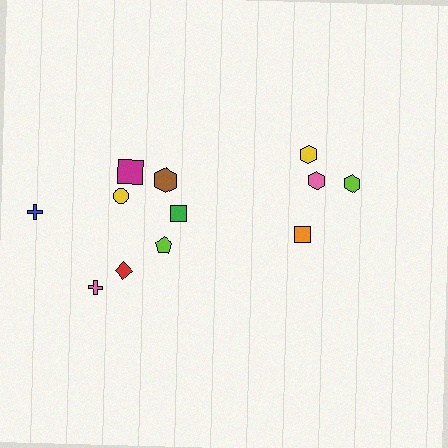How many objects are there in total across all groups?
There are 12 objects.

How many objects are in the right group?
There are 4 objects.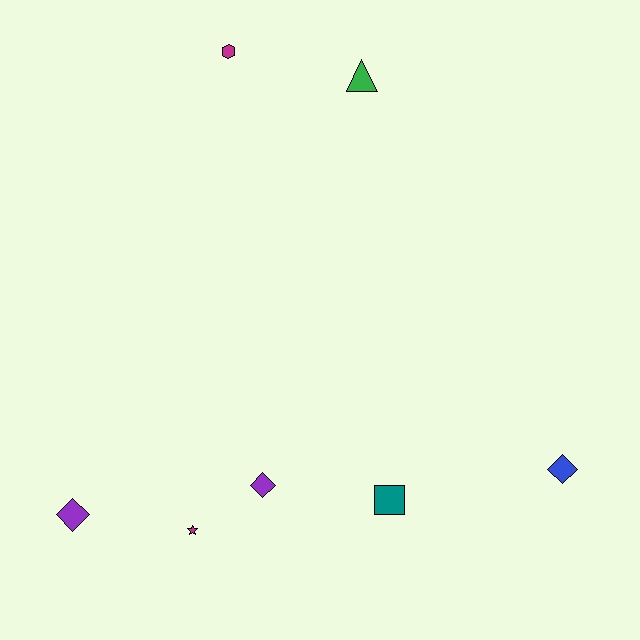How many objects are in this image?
There are 7 objects.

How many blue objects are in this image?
There is 1 blue object.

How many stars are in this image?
There is 1 star.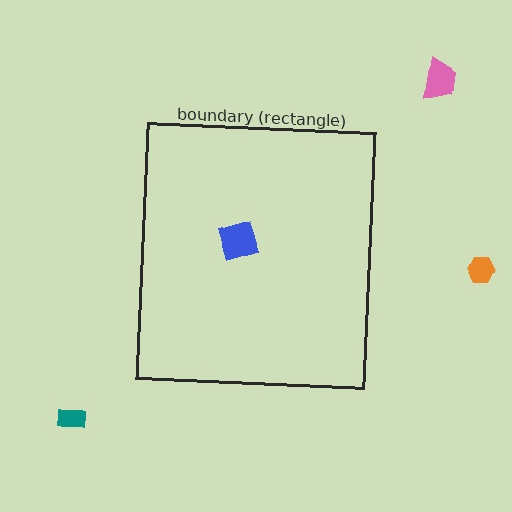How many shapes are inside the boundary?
1 inside, 3 outside.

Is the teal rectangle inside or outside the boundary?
Outside.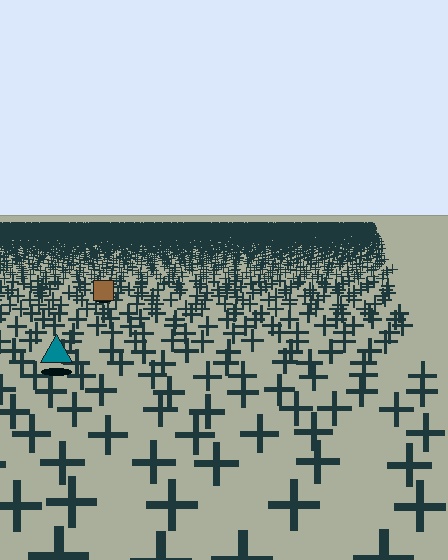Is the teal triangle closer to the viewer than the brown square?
Yes. The teal triangle is closer — you can tell from the texture gradient: the ground texture is coarser near it.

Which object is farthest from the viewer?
The brown square is farthest from the viewer. It appears smaller and the ground texture around it is denser.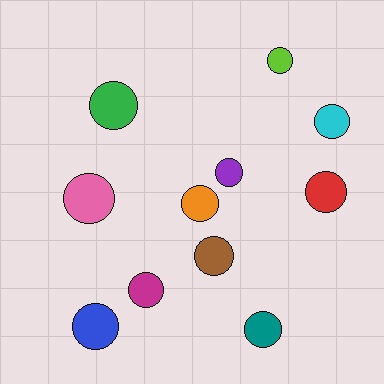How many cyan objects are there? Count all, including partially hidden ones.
There is 1 cyan object.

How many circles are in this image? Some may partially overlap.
There are 11 circles.